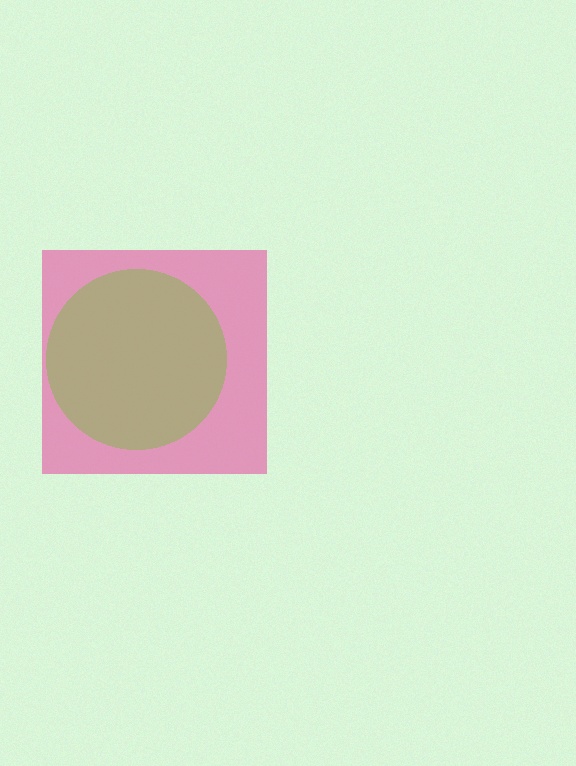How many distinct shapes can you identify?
There are 2 distinct shapes: a pink square, a lime circle.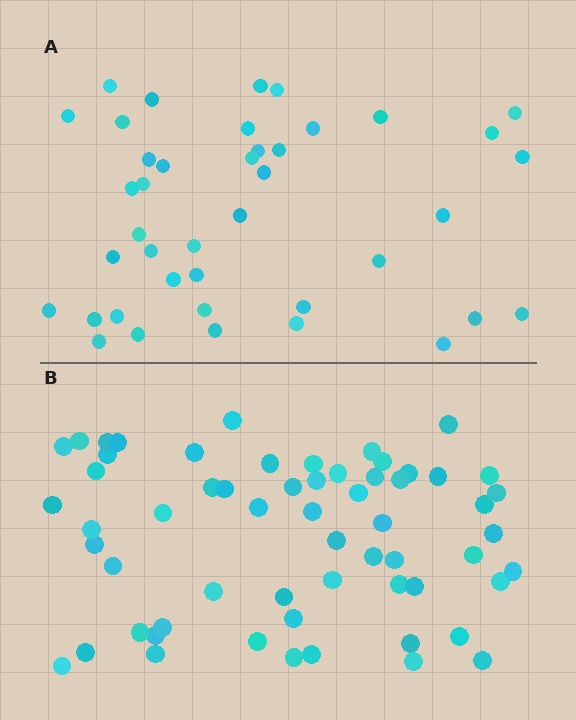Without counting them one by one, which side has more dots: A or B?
Region B (the bottom region) has more dots.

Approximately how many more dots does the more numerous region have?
Region B has approximately 20 more dots than region A.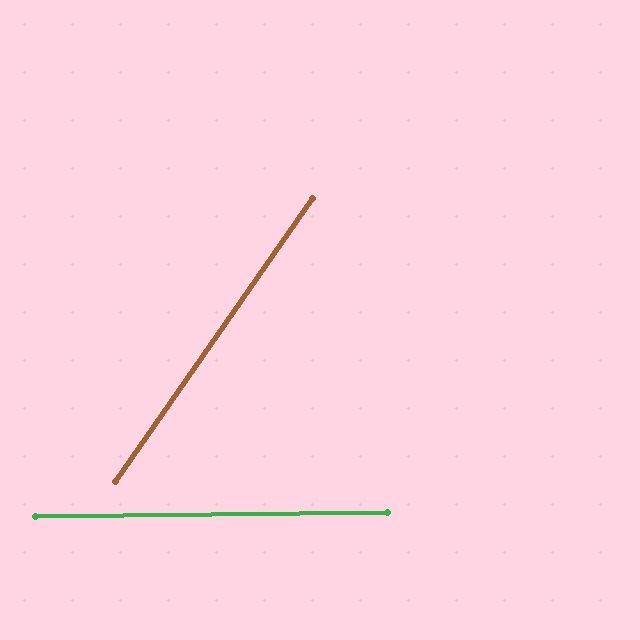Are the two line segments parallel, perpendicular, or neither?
Neither parallel nor perpendicular — they differ by about 54°.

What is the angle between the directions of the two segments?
Approximately 54 degrees.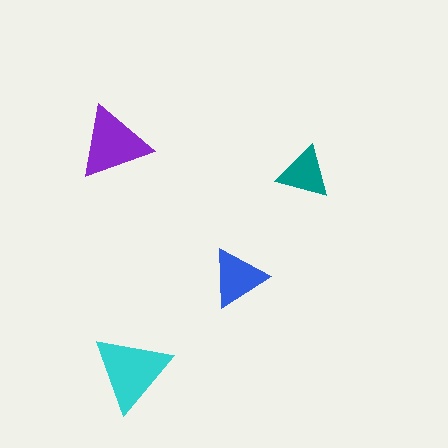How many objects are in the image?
There are 4 objects in the image.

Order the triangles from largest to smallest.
the cyan one, the purple one, the blue one, the teal one.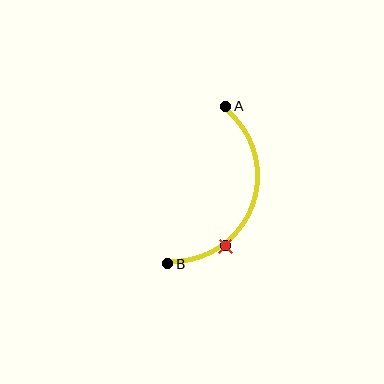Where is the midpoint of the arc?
The arc midpoint is the point on the curve farthest from the straight line joining A and B. It sits to the right of that line.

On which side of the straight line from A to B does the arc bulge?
The arc bulges to the right of the straight line connecting A and B.